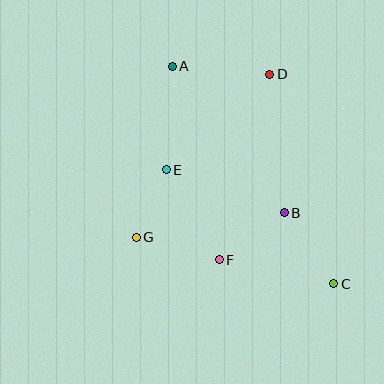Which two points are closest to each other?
Points E and G are closest to each other.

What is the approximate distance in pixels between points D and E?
The distance between D and E is approximately 141 pixels.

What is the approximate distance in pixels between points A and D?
The distance between A and D is approximately 98 pixels.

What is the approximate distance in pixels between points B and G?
The distance between B and G is approximately 150 pixels.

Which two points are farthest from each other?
Points A and C are farthest from each other.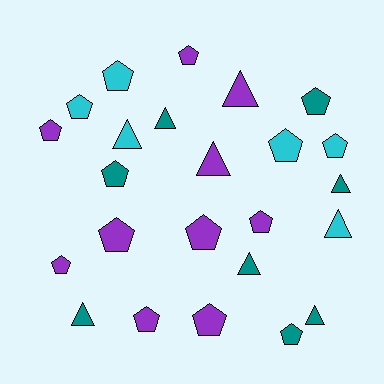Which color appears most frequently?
Purple, with 10 objects.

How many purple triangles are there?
There are 2 purple triangles.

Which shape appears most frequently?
Pentagon, with 15 objects.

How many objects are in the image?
There are 24 objects.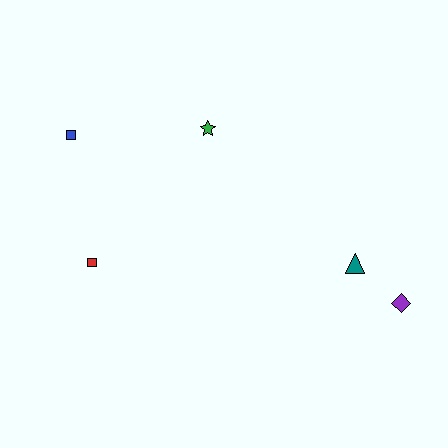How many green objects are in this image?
There is 1 green object.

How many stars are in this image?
There is 1 star.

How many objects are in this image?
There are 5 objects.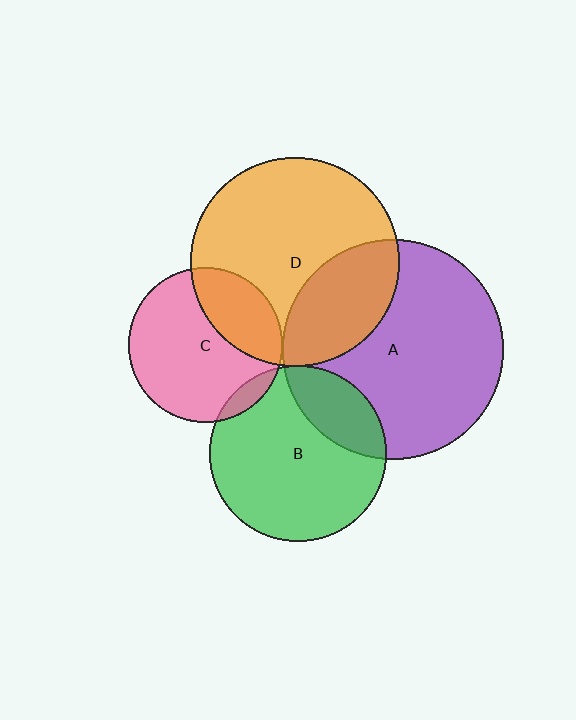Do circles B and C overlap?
Yes.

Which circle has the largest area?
Circle A (purple).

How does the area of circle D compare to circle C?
Approximately 1.8 times.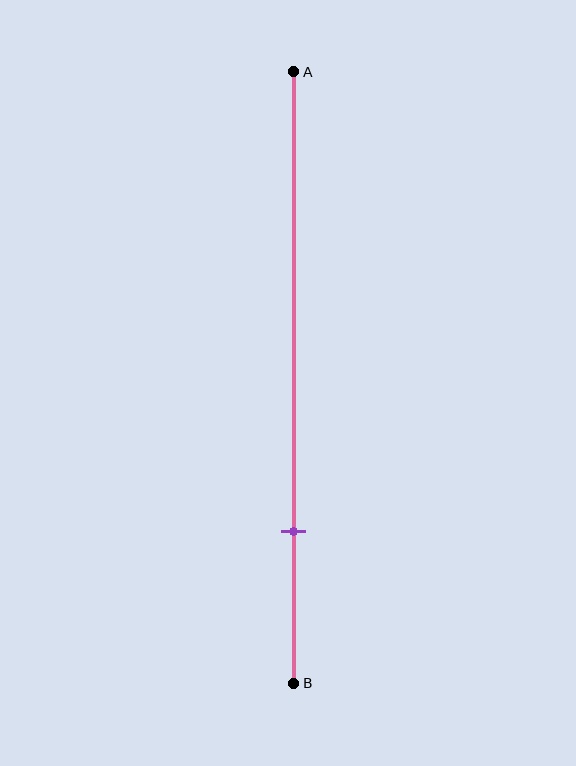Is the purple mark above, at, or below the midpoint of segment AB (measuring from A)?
The purple mark is below the midpoint of segment AB.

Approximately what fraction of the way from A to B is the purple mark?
The purple mark is approximately 75% of the way from A to B.